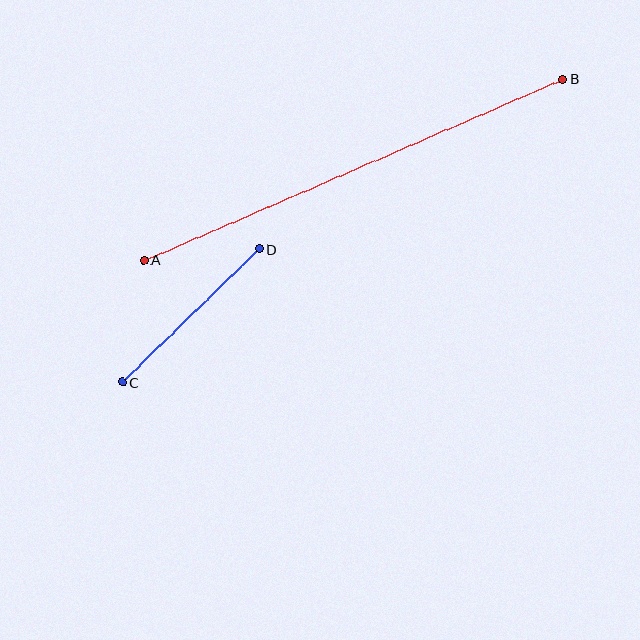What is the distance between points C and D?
The distance is approximately 191 pixels.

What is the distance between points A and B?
The distance is approximately 456 pixels.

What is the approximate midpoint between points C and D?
The midpoint is at approximately (191, 316) pixels.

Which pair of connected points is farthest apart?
Points A and B are farthest apart.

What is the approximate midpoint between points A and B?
The midpoint is at approximately (353, 170) pixels.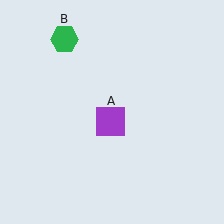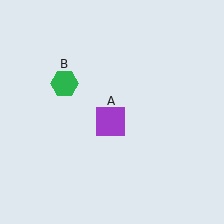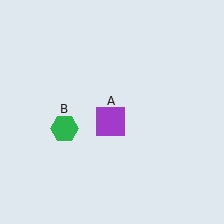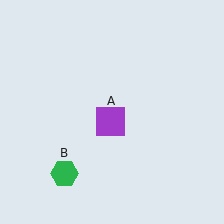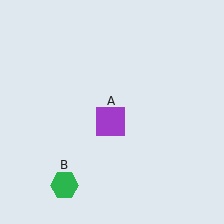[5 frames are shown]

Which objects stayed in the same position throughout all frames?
Purple square (object A) remained stationary.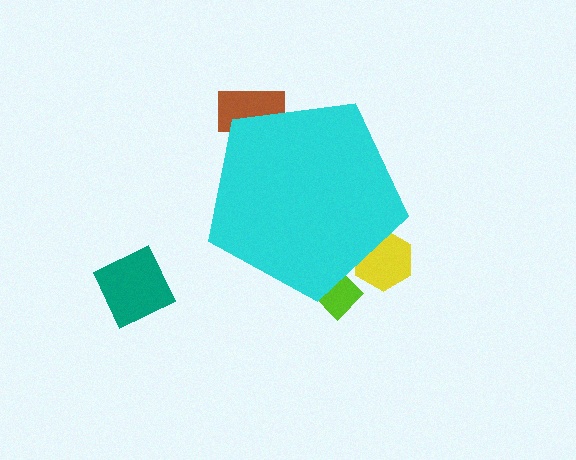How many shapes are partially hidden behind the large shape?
3 shapes are partially hidden.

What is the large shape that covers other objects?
A cyan pentagon.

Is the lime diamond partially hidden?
Yes, the lime diamond is partially hidden behind the cyan pentagon.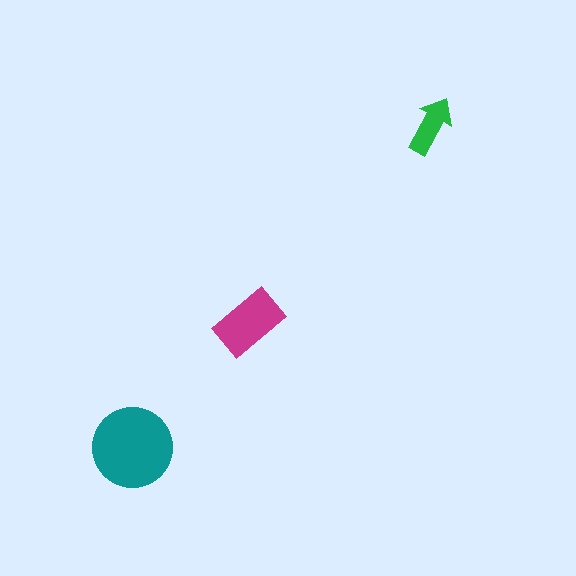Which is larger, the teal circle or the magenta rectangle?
The teal circle.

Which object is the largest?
The teal circle.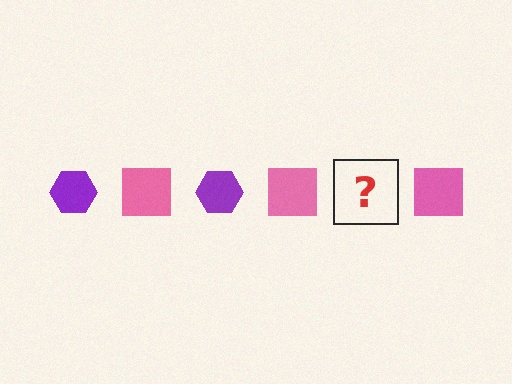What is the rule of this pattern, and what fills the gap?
The rule is that the pattern alternates between purple hexagon and pink square. The gap should be filled with a purple hexagon.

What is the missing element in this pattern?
The missing element is a purple hexagon.